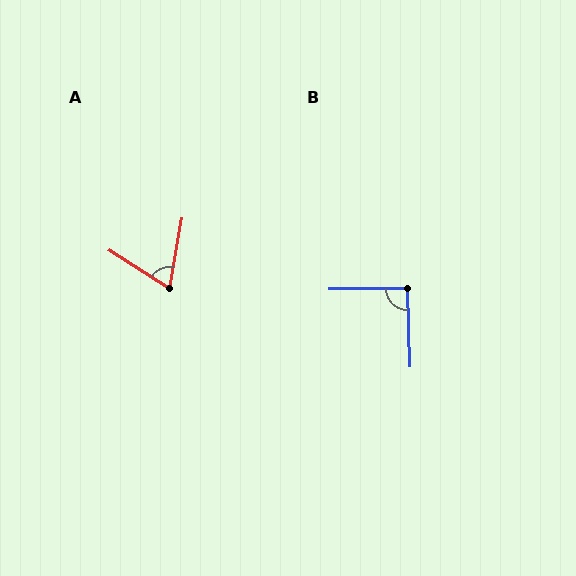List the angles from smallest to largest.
A (68°), B (92°).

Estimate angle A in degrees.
Approximately 68 degrees.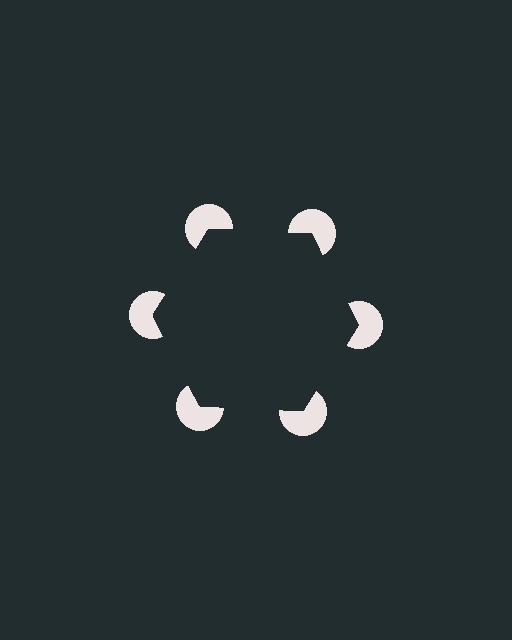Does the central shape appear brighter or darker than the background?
It typically appears slightly darker than the background, even though no actual brightness change is drawn.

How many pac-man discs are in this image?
There are 6 — one at each vertex of the illusory hexagon.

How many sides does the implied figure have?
6 sides.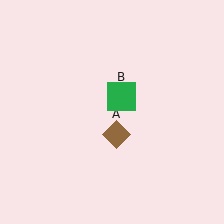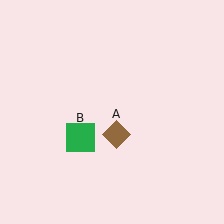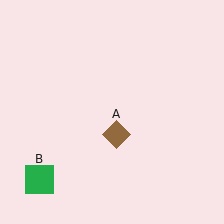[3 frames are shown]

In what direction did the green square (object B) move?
The green square (object B) moved down and to the left.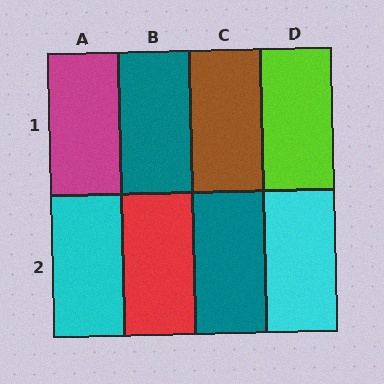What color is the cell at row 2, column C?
Teal.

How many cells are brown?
1 cell is brown.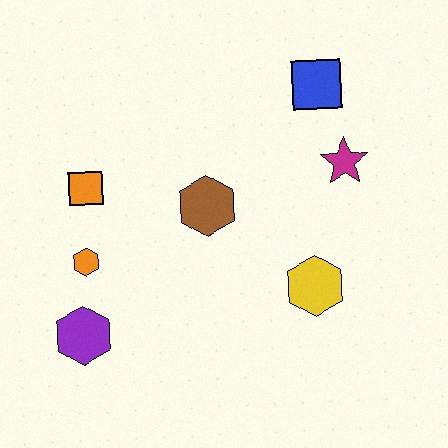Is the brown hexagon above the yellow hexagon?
Yes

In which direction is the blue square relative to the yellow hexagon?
The blue square is above the yellow hexagon.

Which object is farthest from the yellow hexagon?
The orange square is farthest from the yellow hexagon.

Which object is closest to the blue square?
The magenta star is closest to the blue square.